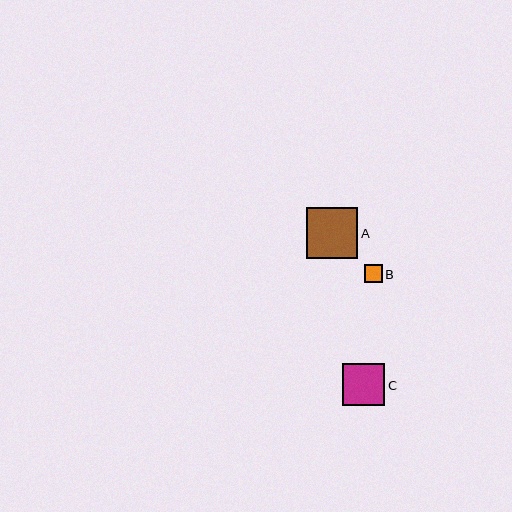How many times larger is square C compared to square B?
Square C is approximately 2.4 times the size of square B.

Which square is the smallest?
Square B is the smallest with a size of approximately 18 pixels.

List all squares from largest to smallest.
From largest to smallest: A, C, B.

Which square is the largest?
Square A is the largest with a size of approximately 51 pixels.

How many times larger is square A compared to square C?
Square A is approximately 1.2 times the size of square C.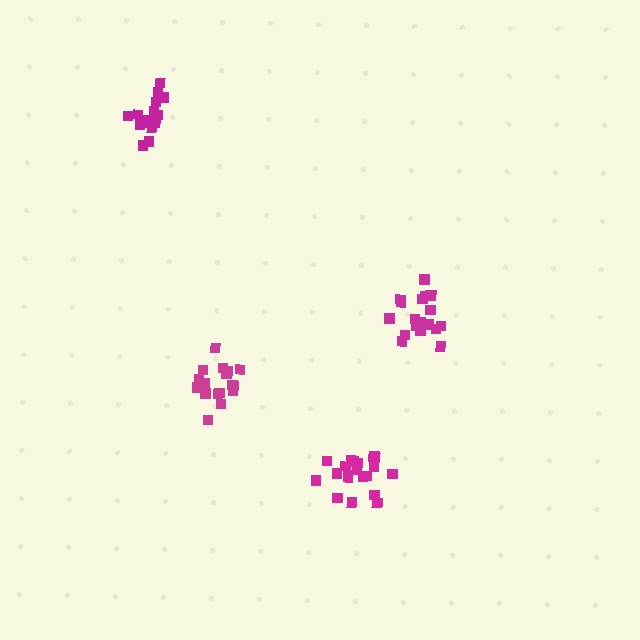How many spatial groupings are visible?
There are 4 spatial groupings.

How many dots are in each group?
Group 1: 21 dots, Group 2: 20 dots, Group 3: 17 dots, Group 4: 17 dots (75 total).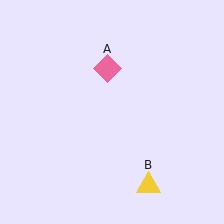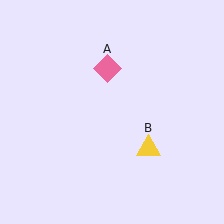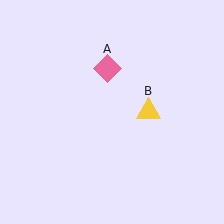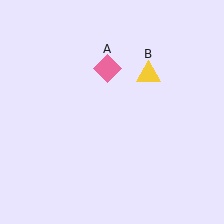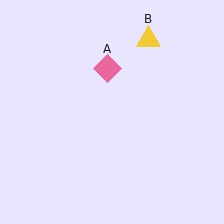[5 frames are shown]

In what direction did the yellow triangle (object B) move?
The yellow triangle (object B) moved up.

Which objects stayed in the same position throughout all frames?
Pink diamond (object A) remained stationary.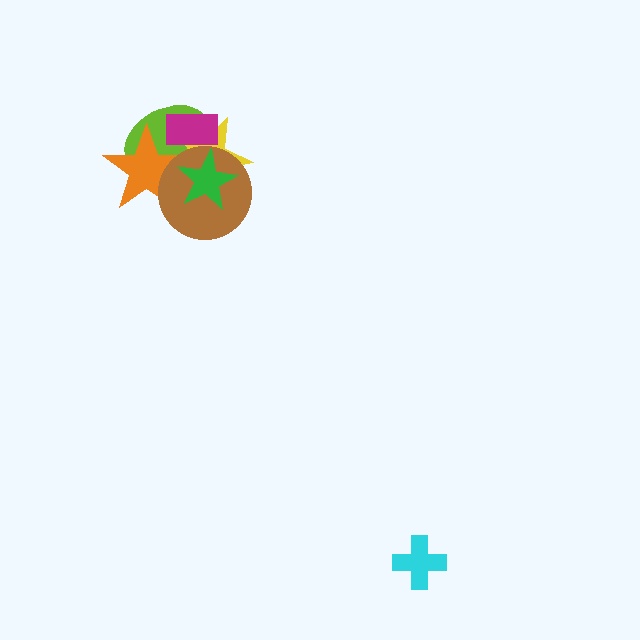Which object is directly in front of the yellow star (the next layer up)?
The orange star is directly in front of the yellow star.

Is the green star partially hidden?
No, no other shape covers it.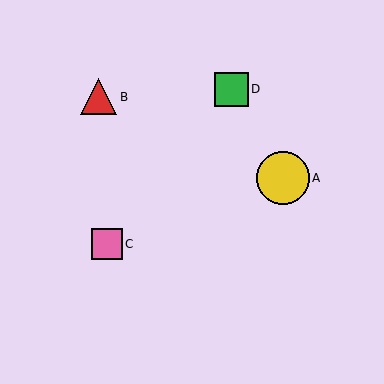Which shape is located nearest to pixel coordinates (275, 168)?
The yellow circle (labeled A) at (283, 178) is nearest to that location.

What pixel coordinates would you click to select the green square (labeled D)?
Click at (231, 89) to select the green square D.